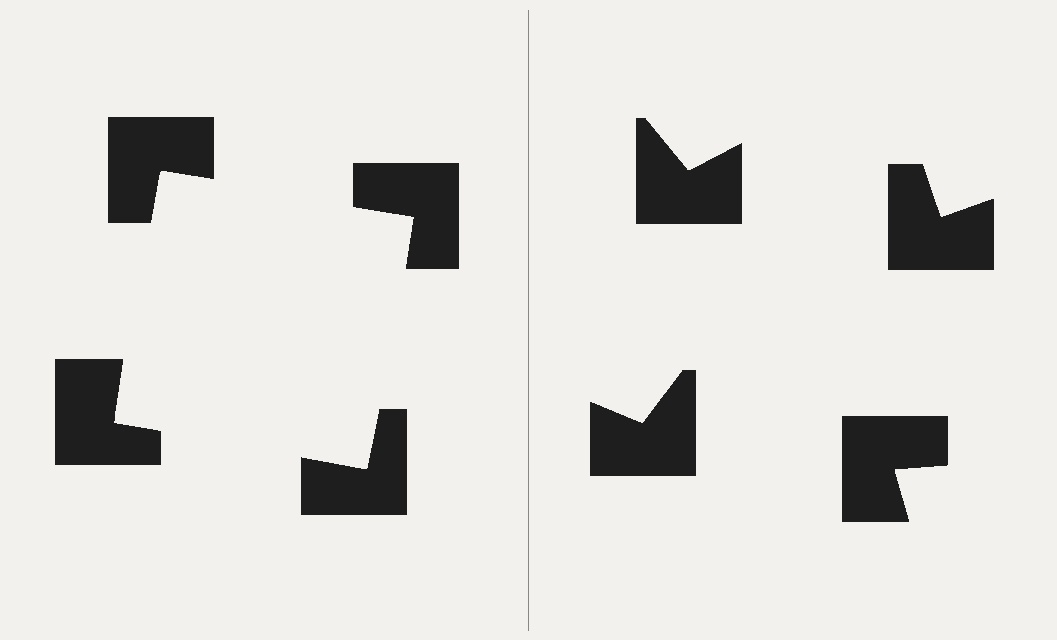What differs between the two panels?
The notched squares are positioned identically on both sides; only the wedge orientations differ. On the left they align to a square; on the right they are misaligned.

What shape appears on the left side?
An illusory square.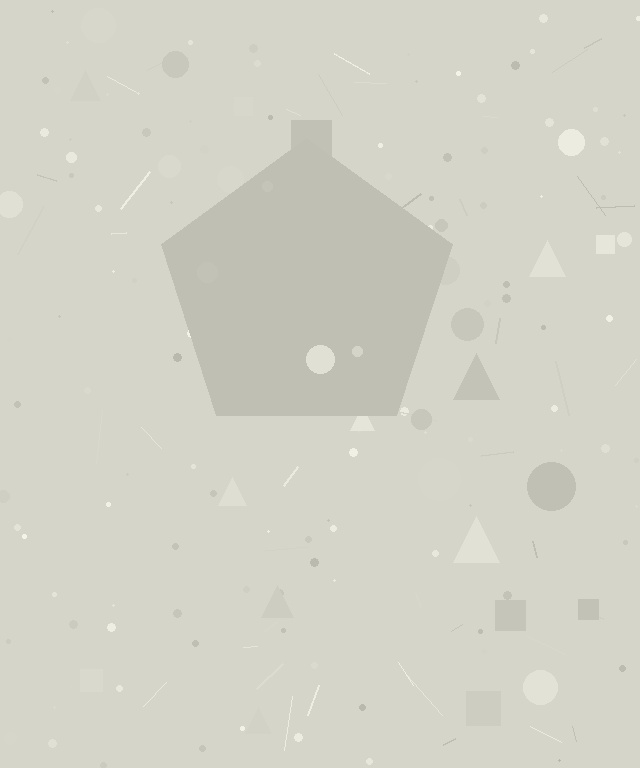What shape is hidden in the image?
A pentagon is hidden in the image.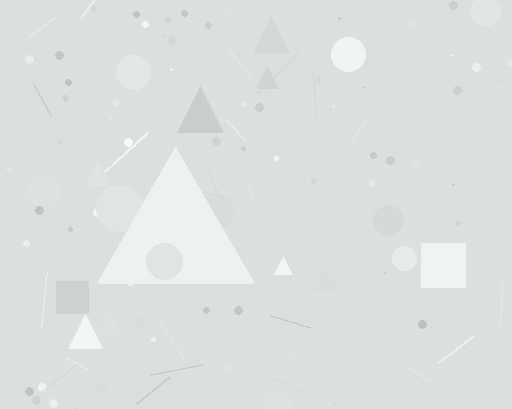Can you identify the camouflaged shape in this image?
The camouflaged shape is a triangle.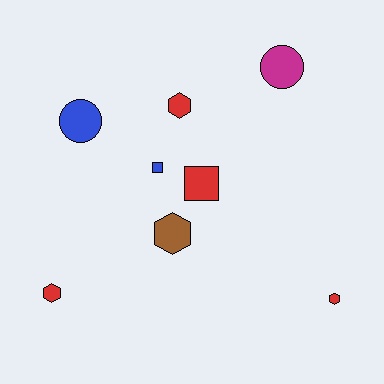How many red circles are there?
There are no red circles.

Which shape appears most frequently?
Hexagon, with 4 objects.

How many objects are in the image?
There are 8 objects.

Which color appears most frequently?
Red, with 4 objects.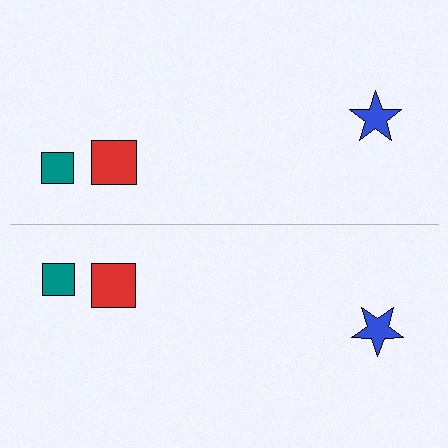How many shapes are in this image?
There are 6 shapes in this image.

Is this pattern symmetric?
Yes, this pattern has bilateral (reflection) symmetry.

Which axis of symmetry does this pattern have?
The pattern has a horizontal axis of symmetry running through the center of the image.